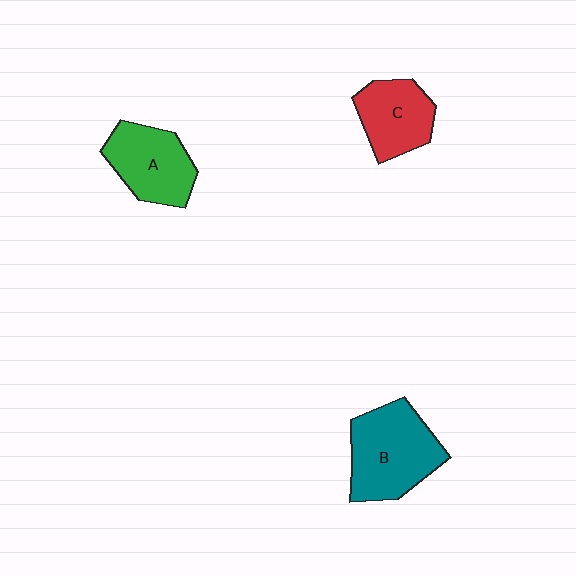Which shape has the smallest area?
Shape C (red).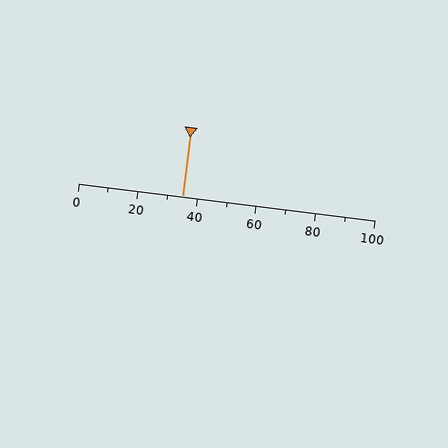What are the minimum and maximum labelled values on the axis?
The axis runs from 0 to 100.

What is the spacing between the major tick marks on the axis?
The major ticks are spaced 20 apart.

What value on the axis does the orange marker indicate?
The marker indicates approximately 35.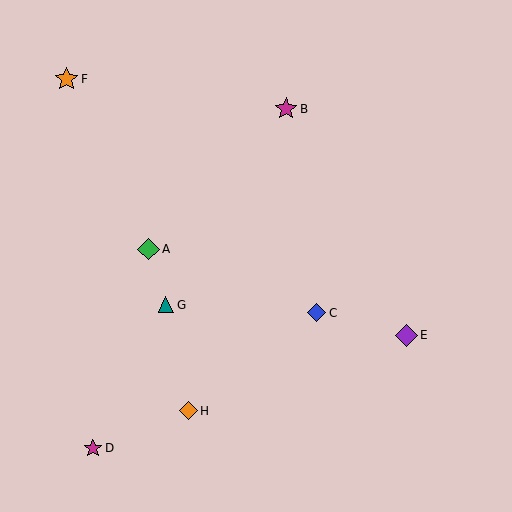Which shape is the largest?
The orange star (labeled F) is the largest.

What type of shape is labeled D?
Shape D is a magenta star.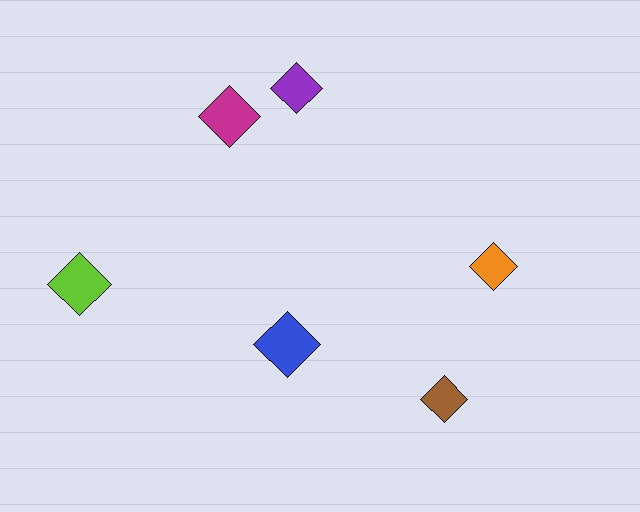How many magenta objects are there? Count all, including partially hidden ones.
There is 1 magenta object.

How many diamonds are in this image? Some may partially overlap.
There are 6 diamonds.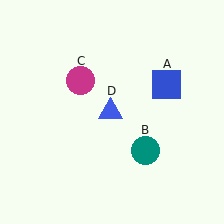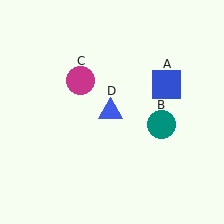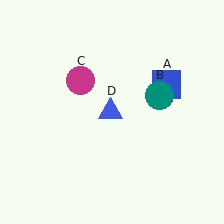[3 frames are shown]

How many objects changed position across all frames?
1 object changed position: teal circle (object B).